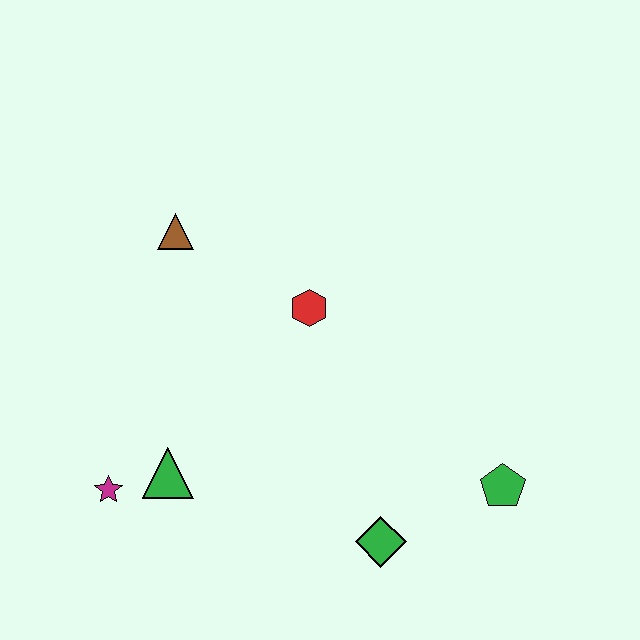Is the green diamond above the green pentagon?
No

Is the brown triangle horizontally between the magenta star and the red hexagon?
Yes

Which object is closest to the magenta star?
The green triangle is closest to the magenta star.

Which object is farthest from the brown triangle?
The green pentagon is farthest from the brown triangle.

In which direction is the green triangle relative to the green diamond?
The green triangle is to the left of the green diamond.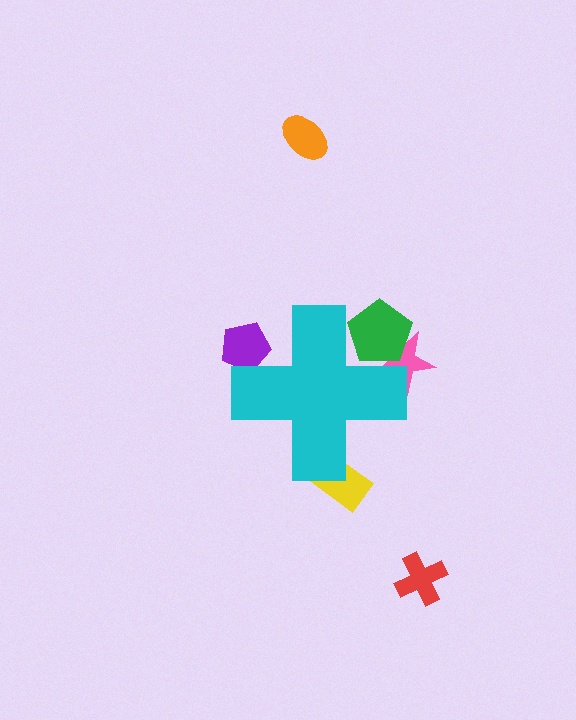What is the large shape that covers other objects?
A cyan cross.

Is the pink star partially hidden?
Yes, the pink star is partially hidden behind the cyan cross.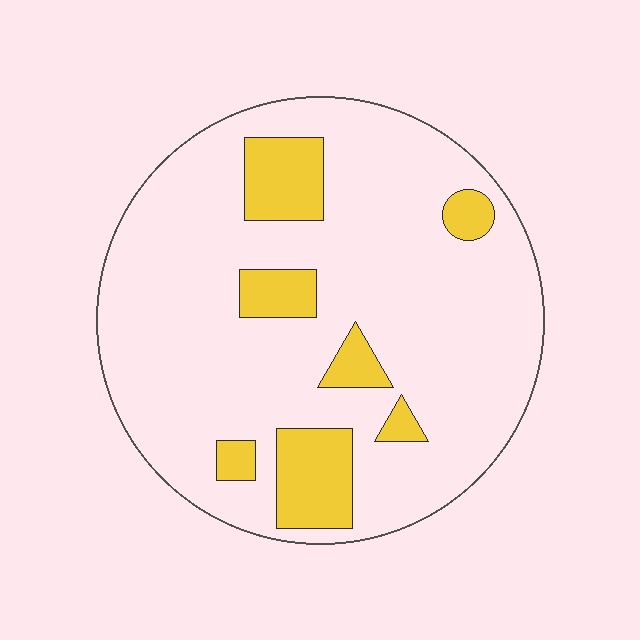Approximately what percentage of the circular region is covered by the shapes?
Approximately 15%.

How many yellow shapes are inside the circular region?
7.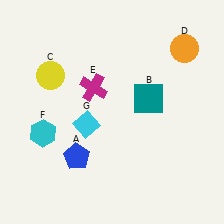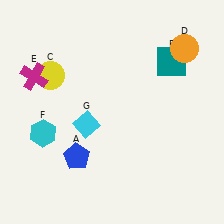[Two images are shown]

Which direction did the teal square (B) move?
The teal square (B) moved up.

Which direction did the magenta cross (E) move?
The magenta cross (E) moved left.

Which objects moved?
The objects that moved are: the teal square (B), the magenta cross (E).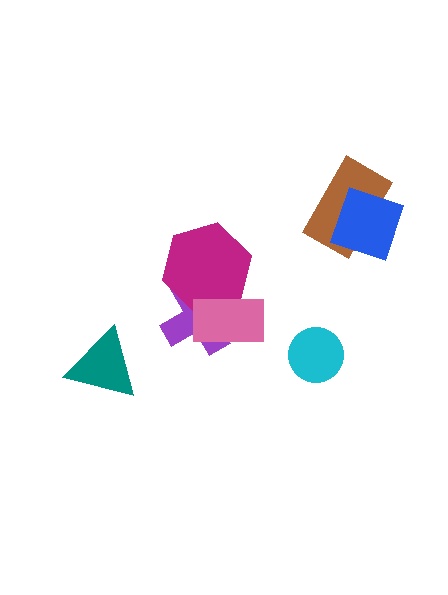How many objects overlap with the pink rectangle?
2 objects overlap with the pink rectangle.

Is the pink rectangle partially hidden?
No, no other shape covers it.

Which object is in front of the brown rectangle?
The blue diamond is in front of the brown rectangle.